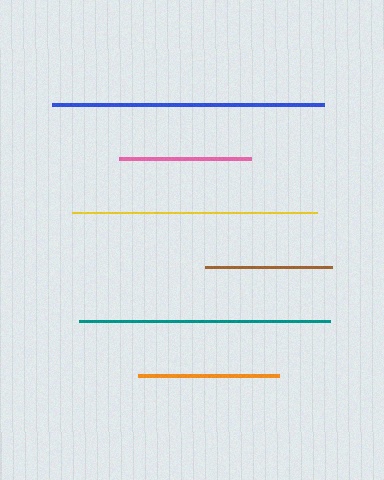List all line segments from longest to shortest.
From longest to shortest: blue, teal, yellow, orange, pink, brown.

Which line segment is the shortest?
The brown line is the shortest at approximately 126 pixels.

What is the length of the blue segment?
The blue segment is approximately 272 pixels long.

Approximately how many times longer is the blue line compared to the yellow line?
The blue line is approximately 1.1 times the length of the yellow line.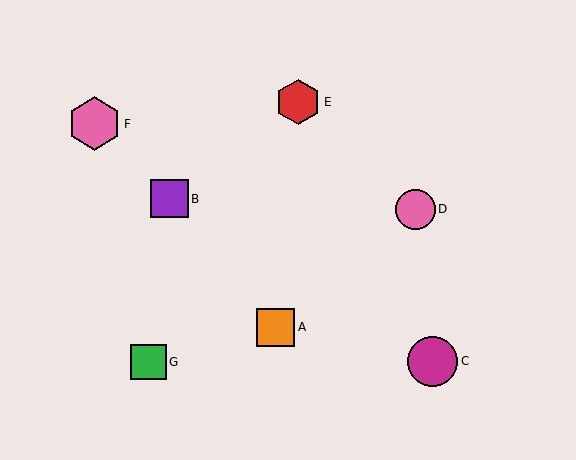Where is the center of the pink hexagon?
The center of the pink hexagon is at (94, 124).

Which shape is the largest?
The pink hexagon (labeled F) is the largest.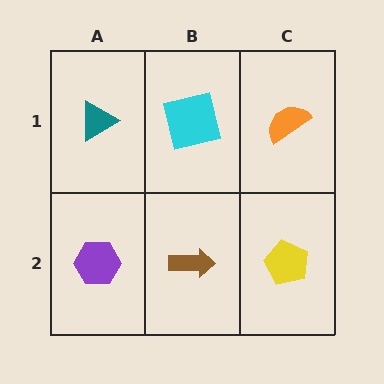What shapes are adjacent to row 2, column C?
An orange semicircle (row 1, column C), a brown arrow (row 2, column B).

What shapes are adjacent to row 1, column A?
A purple hexagon (row 2, column A), a cyan square (row 1, column B).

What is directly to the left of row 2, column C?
A brown arrow.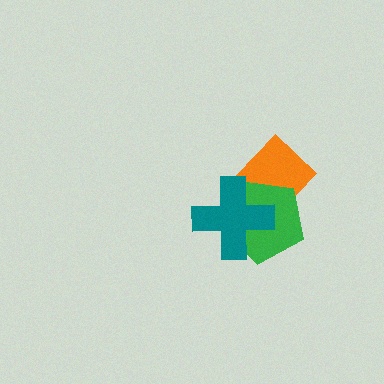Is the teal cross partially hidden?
No, no other shape covers it.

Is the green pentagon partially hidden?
Yes, it is partially covered by another shape.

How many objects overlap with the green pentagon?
2 objects overlap with the green pentagon.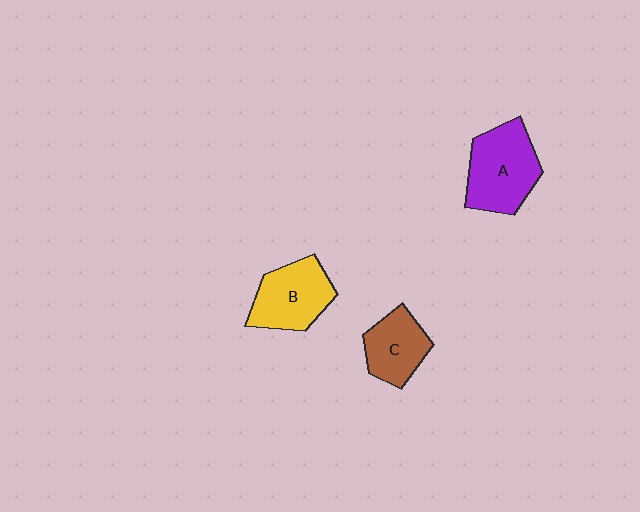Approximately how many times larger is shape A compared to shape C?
Approximately 1.5 times.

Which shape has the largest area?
Shape A (purple).